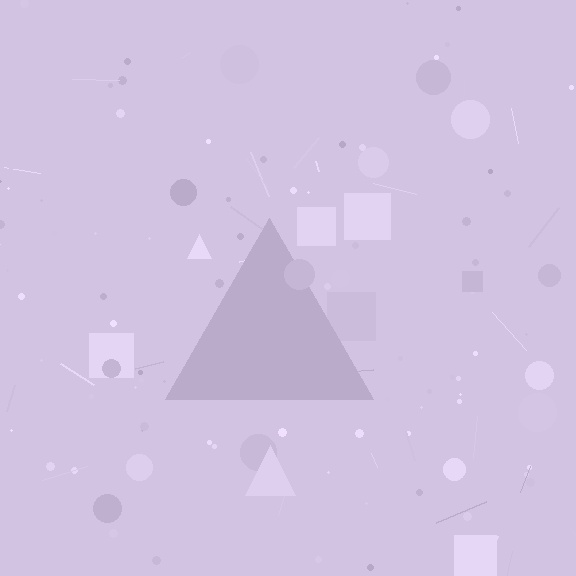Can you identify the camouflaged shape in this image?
The camouflaged shape is a triangle.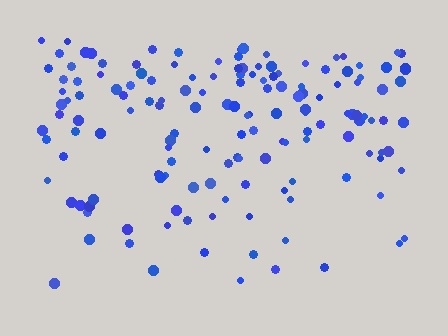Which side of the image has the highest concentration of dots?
The top.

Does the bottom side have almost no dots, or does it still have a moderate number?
Still a moderate number, just noticeably fewer than the top.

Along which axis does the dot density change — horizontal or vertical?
Vertical.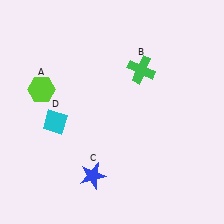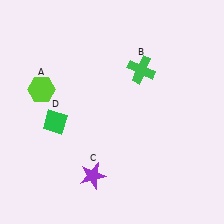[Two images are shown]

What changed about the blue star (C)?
In Image 1, C is blue. In Image 2, it changed to purple.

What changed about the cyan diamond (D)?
In Image 1, D is cyan. In Image 2, it changed to green.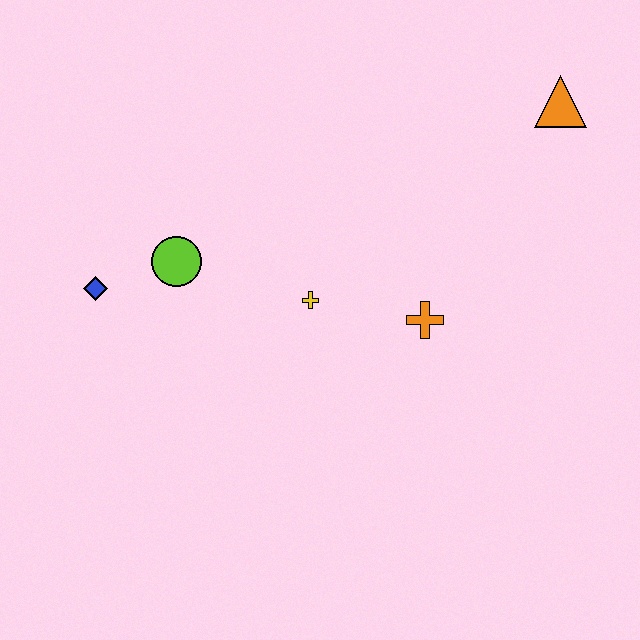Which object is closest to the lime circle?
The blue diamond is closest to the lime circle.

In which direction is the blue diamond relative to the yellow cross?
The blue diamond is to the left of the yellow cross.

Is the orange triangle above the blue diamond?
Yes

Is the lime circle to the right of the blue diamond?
Yes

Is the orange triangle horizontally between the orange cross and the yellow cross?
No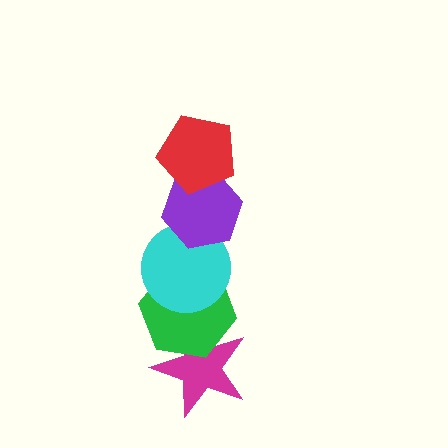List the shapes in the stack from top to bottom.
From top to bottom: the red pentagon, the purple hexagon, the cyan circle, the green hexagon, the magenta star.